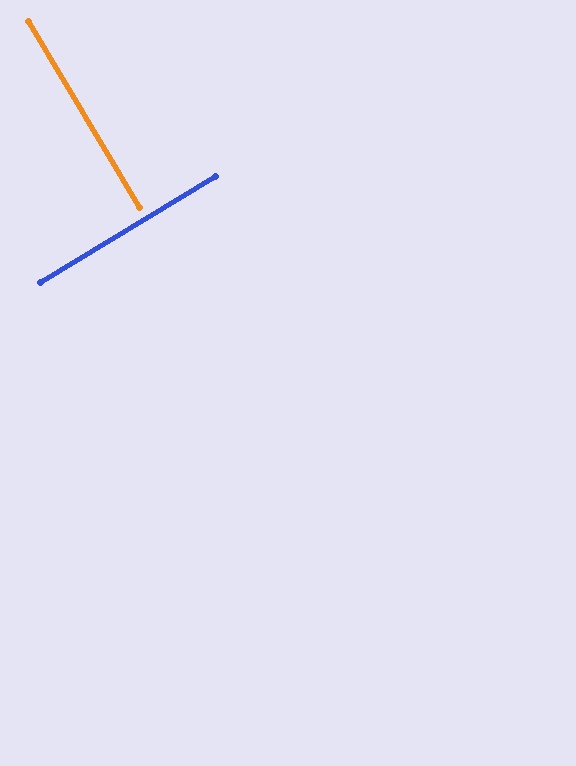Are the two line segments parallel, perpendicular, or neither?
Perpendicular — they meet at approximately 90°.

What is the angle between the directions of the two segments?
Approximately 90 degrees.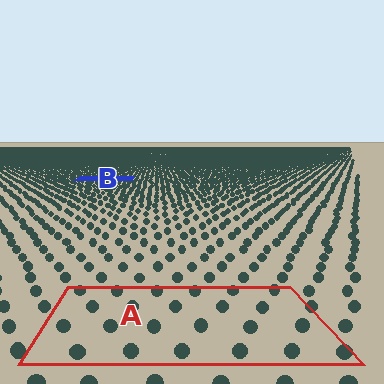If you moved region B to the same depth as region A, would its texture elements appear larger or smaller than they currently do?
They would appear larger. At a closer depth, the same texture elements are projected at a bigger on-screen size.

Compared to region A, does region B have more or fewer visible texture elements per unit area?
Region B has more texture elements per unit area — they are packed more densely because it is farther away.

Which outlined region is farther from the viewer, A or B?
Region B is farther from the viewer — the texture elements inside it appear smaller and more densely packed.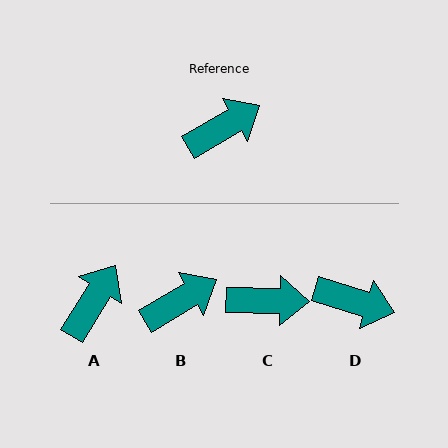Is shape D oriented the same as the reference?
No, it is off by about 47 degrees.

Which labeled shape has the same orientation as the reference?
B.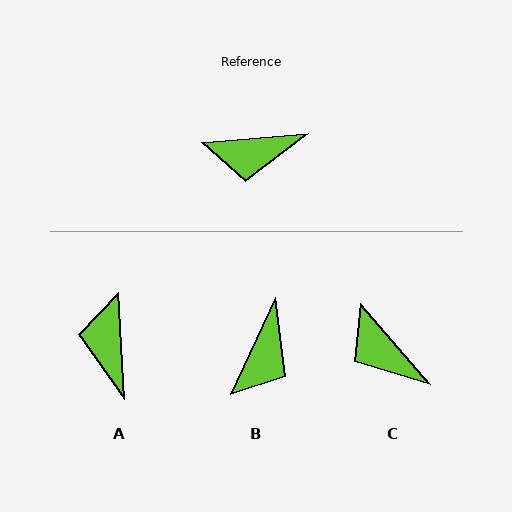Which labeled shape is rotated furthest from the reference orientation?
A, about 91 degrees away.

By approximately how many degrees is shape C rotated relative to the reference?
Approximately 54 degrees clockwise.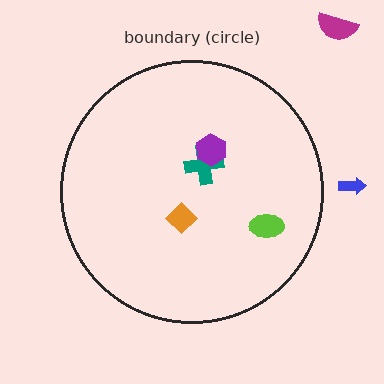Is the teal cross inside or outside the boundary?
Inside.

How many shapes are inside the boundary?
4 inside, 2 outside.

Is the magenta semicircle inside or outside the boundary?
Outside.